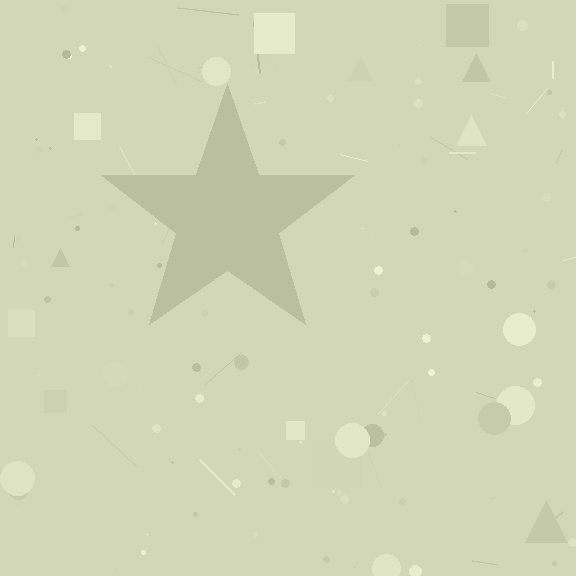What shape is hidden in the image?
A star is hidden in the image.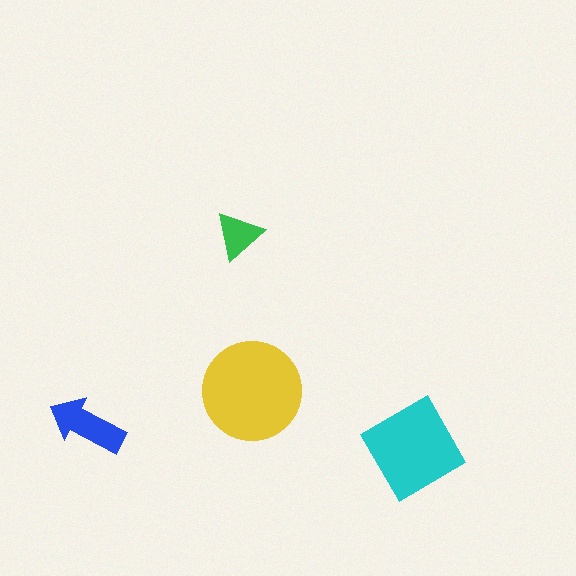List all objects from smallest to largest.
The green triangle, the blue arrow, the cyan diamond, the yellow circle.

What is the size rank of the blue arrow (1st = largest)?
3rd.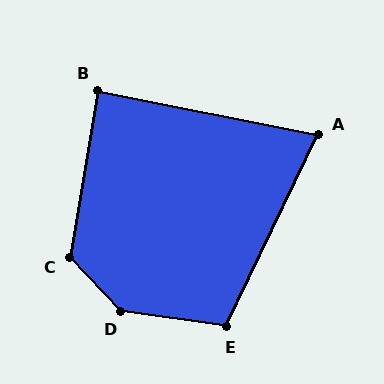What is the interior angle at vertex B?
Approximately 88 degrees (approximately right).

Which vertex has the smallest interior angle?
A, at approximately 76 degrees.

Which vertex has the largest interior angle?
D, at approximately 142 degrees.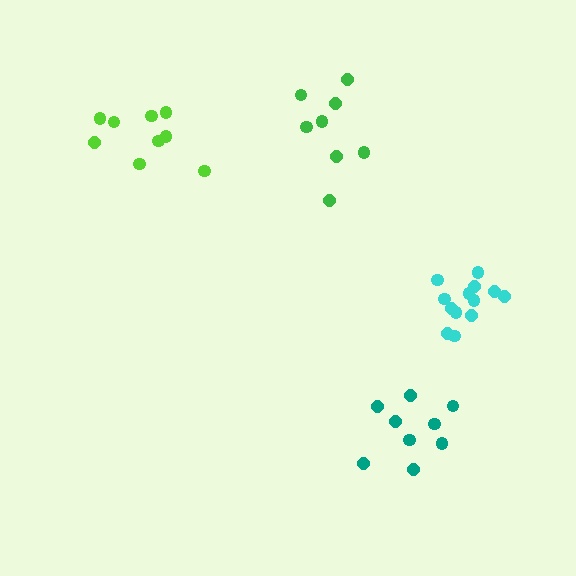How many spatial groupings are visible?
There are 4 spatial groupings.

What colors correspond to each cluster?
The clusters are colored: teal, green, lime, cyan.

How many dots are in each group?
Group 1: 9 dots, Group 2: 8 dots, Group 3: 9 dots, Group 4: 13 dots (39 total).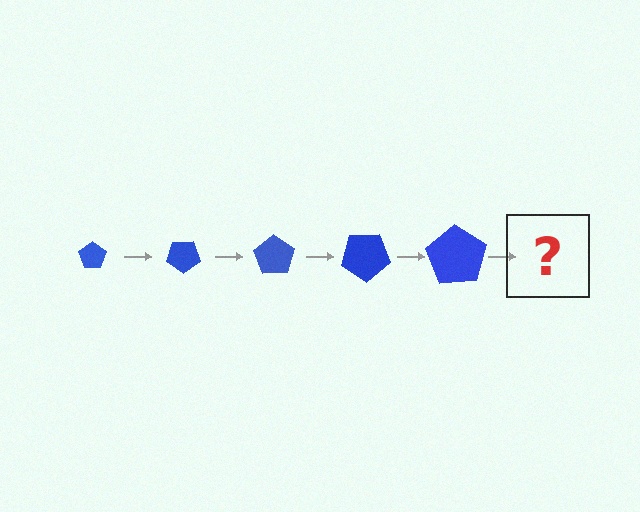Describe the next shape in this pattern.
It should be a pentagon, larger than the previous one and rotated 175 degrees from the start.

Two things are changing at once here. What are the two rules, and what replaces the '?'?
The two rules are that the pentagon grows larger each step and it rotates 35 degrees each step. The '?' should be a pentagon, larger than the previous one and rotated 175 degrees from the start.